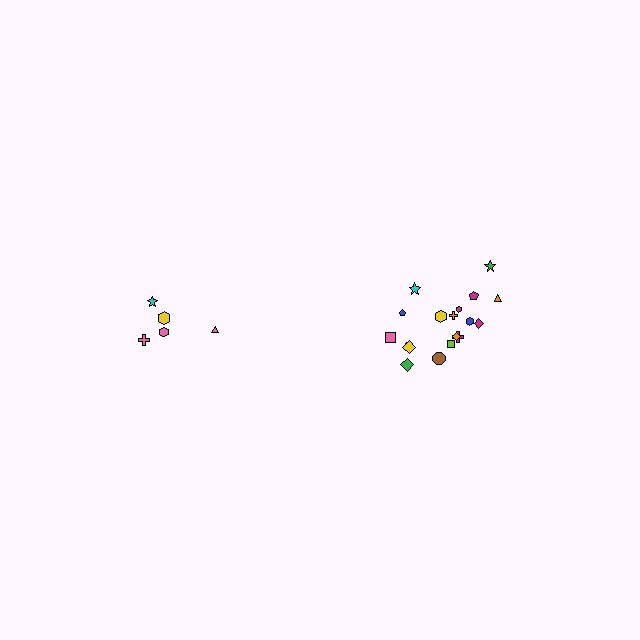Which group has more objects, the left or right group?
The right group.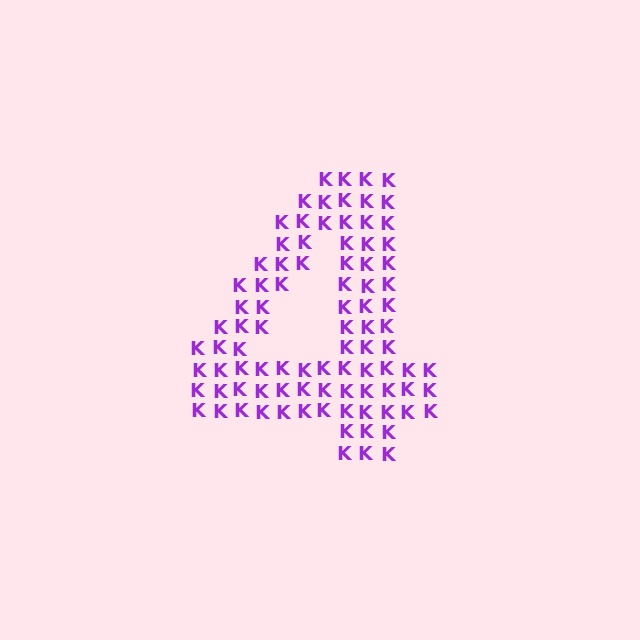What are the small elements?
The small elements are letter K's.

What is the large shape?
The large shape is the digit 4.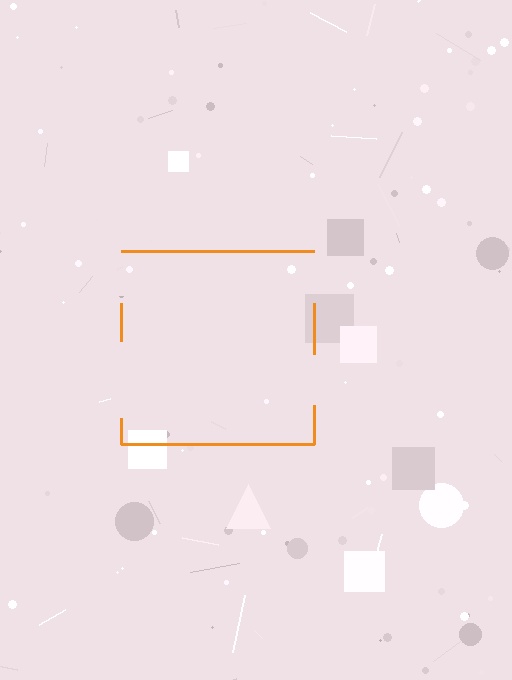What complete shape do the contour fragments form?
The contour fragments form a square.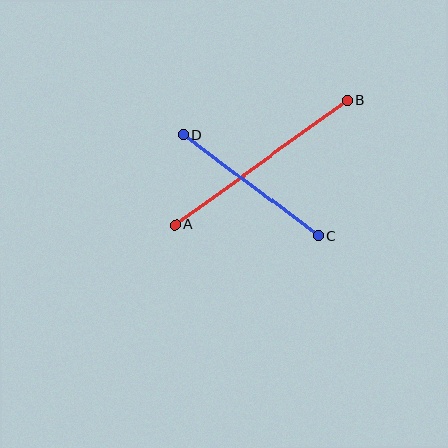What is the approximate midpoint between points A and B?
The midpoint is at approximately (261, 162) pixels.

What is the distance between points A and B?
The distance is approximately 212 pixels.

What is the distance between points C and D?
The distance is approximately 168 pixels.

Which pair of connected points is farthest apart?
Points A and B are farthest apart.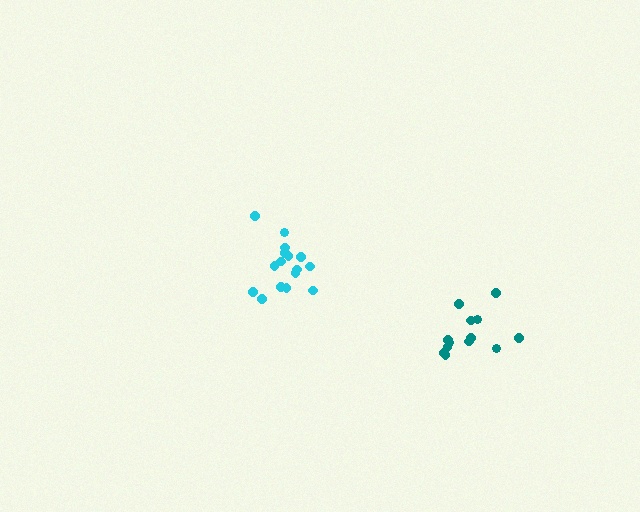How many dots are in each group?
Group 1: 16 dots, Group 2: 13 dots (29 total).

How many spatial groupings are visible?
There are 2 spatial groupings.